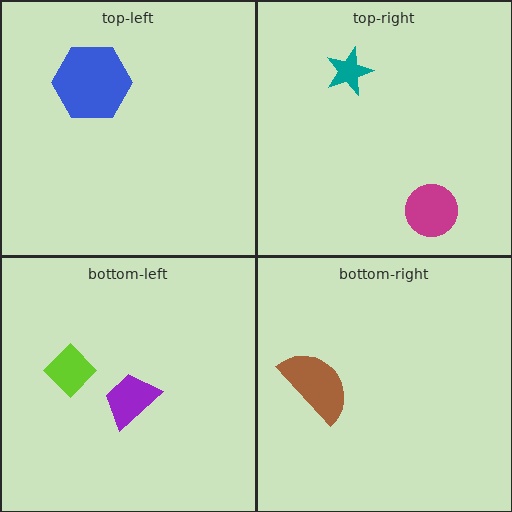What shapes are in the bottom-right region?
The brown semicircle.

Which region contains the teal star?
The top-right region.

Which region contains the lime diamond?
The bottom-left region.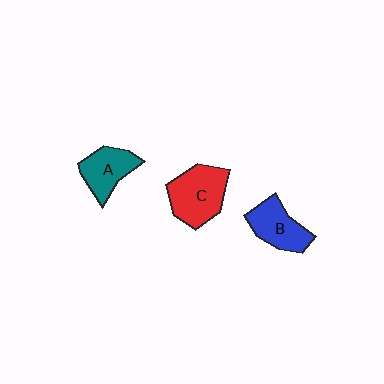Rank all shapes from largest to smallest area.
From largest to smallest: C (red), B (blue), A (teal).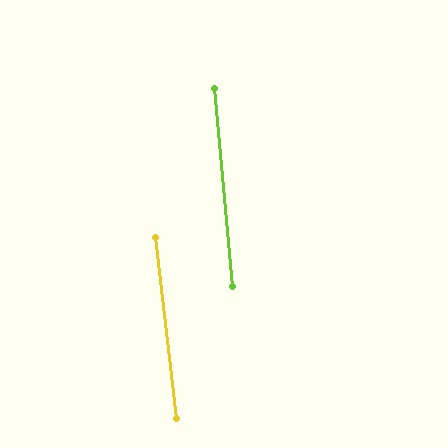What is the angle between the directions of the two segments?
Approximately 1 degree.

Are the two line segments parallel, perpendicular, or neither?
Parallel — their directions differ by only 1.5°.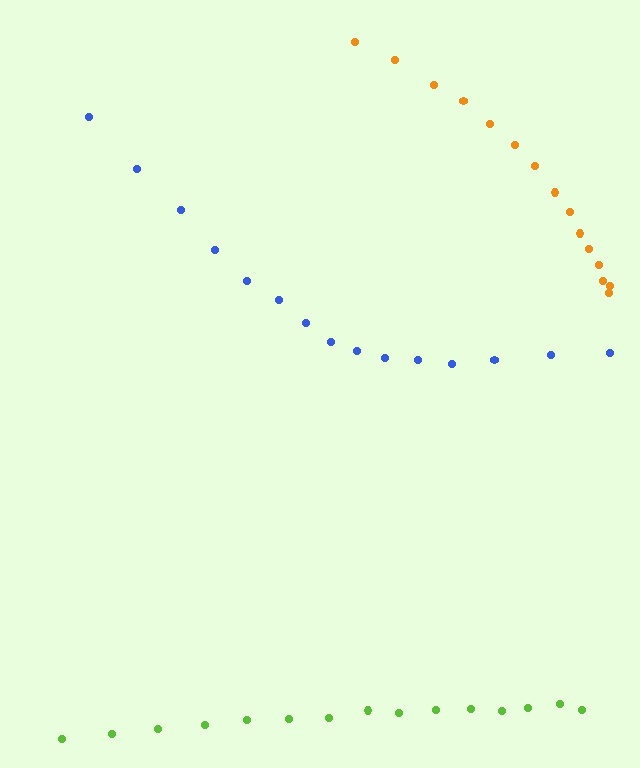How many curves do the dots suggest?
There are 3 distinct paths.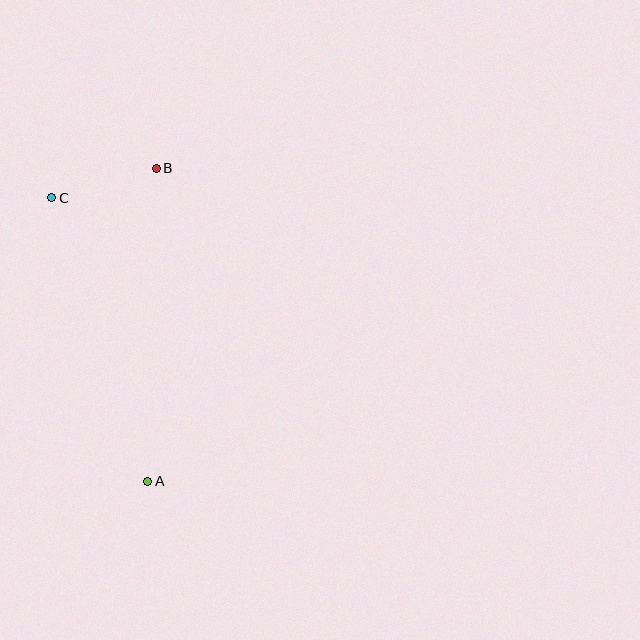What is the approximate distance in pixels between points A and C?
The distance between A and C is approximately 299 pixels.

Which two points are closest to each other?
Points B and C are closest to each other.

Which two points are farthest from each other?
Points A and B are farthest from each other.